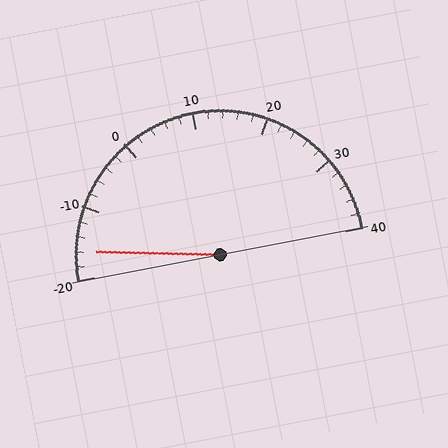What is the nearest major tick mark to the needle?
The nearest major tick mark is -20.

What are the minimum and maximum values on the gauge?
The gauge ranges from -20 to 40.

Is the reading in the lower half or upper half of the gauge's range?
The reading is in the lower half of the range (-20 to 40).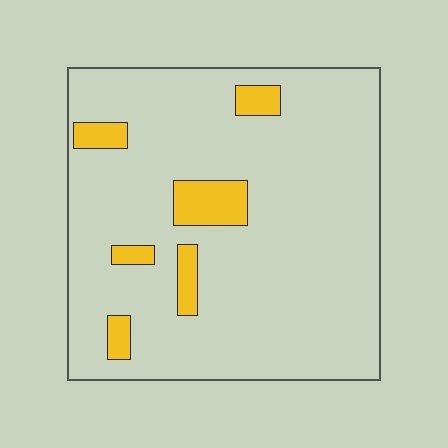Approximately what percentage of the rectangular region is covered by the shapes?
Approximately 10%.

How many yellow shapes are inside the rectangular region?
6.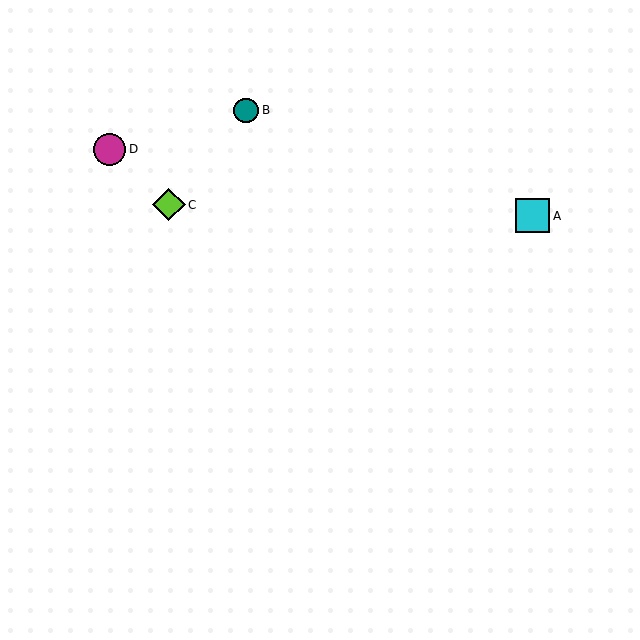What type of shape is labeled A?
Shape A is a cyan square.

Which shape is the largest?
The cyan square (labeled A) is the largest.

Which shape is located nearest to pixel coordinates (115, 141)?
The magenta circle (labeled D) at (110, 149) is nearest to that location.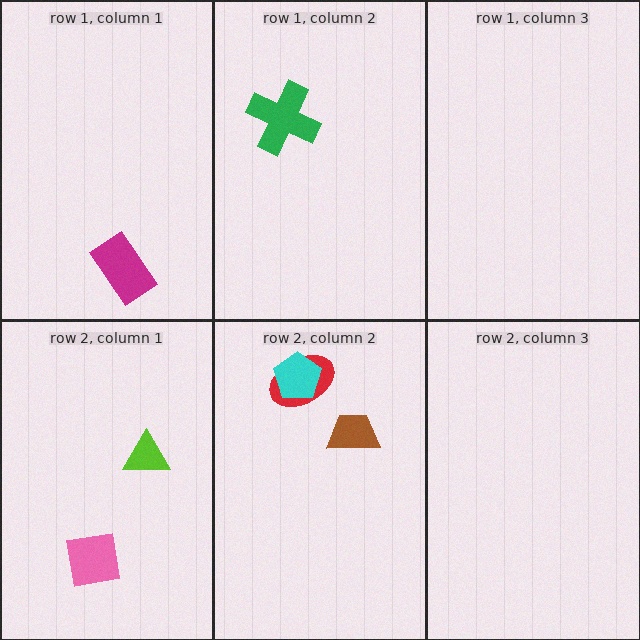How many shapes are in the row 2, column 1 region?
2.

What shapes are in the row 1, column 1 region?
The magenta rectangle.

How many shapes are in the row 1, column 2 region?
1.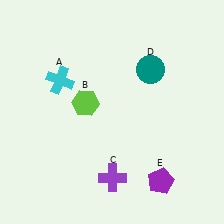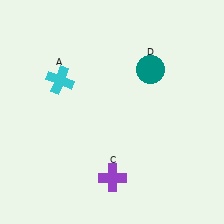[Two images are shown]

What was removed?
The purple pentagon (E), the lime hexagon (B) were removed in Image 2.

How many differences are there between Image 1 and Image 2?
There are 2 differences between the two images.